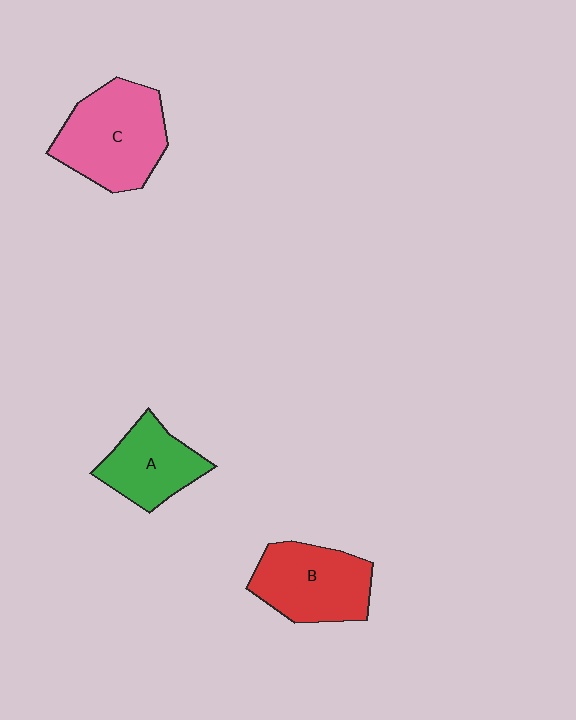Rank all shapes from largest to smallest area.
From largest to smallest: C (pink), B (red), A (green).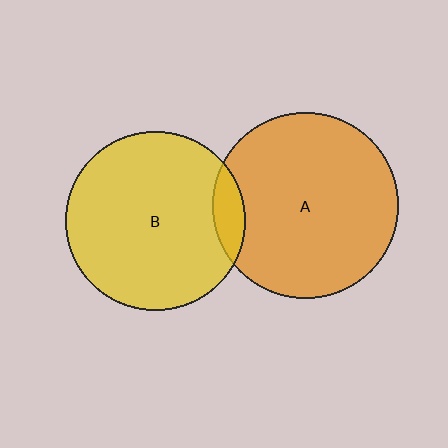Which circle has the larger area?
Circle A (orange).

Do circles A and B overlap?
Yes.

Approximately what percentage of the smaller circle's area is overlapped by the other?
Approximately 10%.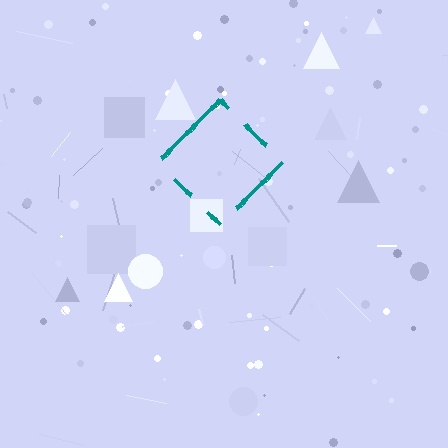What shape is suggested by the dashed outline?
The dashed outline suggests a diamond.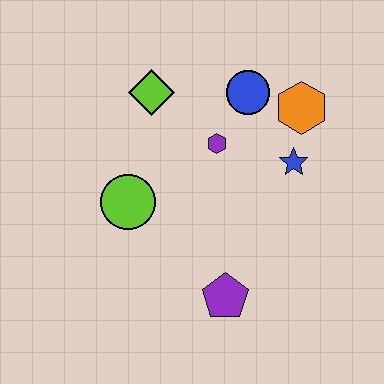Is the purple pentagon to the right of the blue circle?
No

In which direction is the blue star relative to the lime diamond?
The blue star is to the right of the lime diamond.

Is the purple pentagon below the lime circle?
Yes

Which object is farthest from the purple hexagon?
The purple pentagon is farthest from the purple hexagon.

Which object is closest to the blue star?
The orange hexagon is closest to the blue star.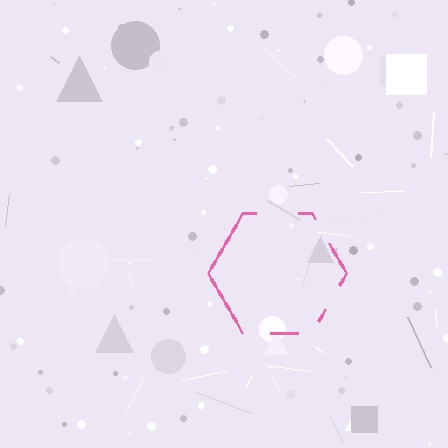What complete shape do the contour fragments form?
The contour fragments form a hexagon.